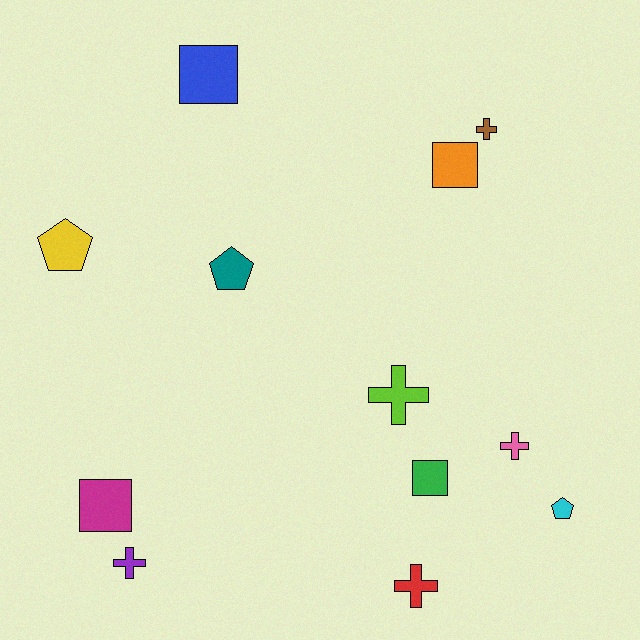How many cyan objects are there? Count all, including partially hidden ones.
There is 1 cyan object.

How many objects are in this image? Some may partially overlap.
There are 12 objects.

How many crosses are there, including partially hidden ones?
There are 5 crosses.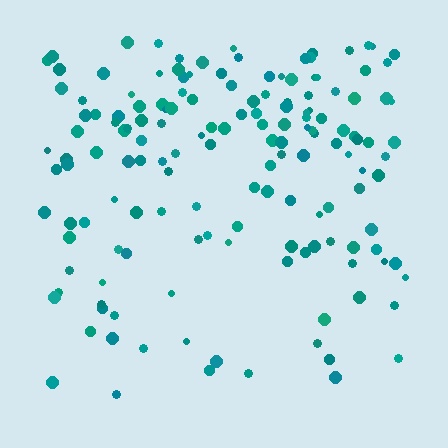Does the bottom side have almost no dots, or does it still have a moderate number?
Still a moderate number, just noticeably fewer than the top.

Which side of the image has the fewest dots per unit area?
The bottom.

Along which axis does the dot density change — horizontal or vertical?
Vertical.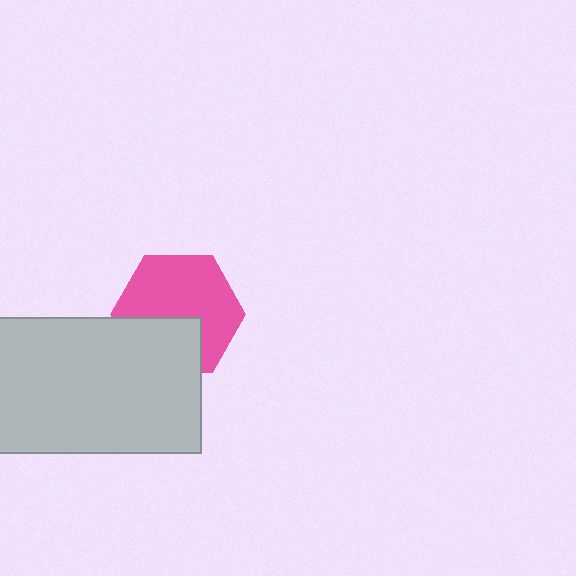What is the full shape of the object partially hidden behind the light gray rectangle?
The partially hidden object is a pink hexagon.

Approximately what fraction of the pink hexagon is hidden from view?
Roughly 34% of the pink hexagon is hidden behind the light gray rectangle.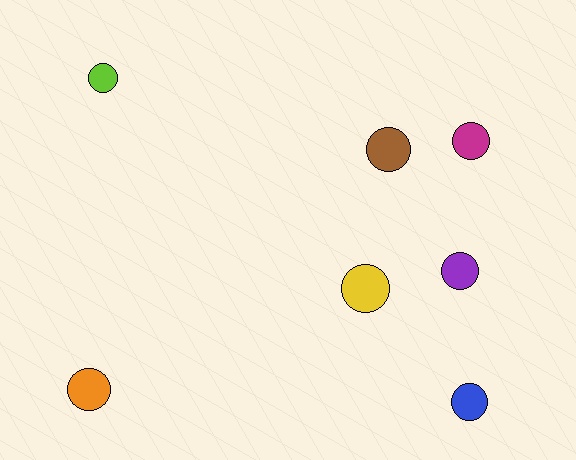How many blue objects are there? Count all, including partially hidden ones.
There is 1 blue object.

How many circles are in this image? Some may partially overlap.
There are 7 circles.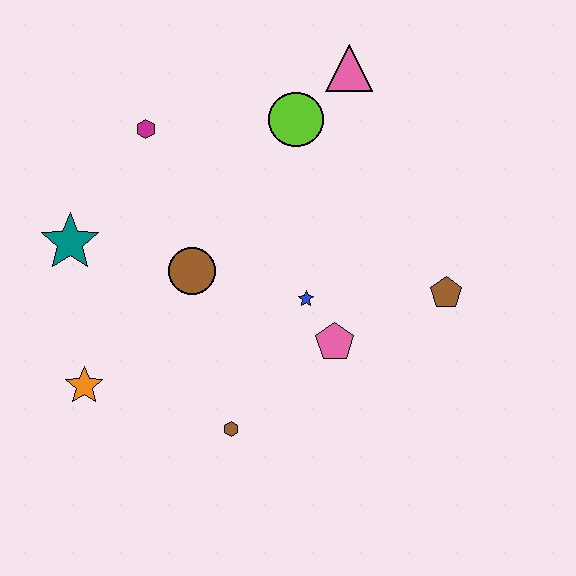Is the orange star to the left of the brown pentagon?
Yes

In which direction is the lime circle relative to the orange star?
The lime circle is above the orange star.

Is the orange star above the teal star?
No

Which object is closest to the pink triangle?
The lime circle is closest to the pink triangle.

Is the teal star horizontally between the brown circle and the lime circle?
No